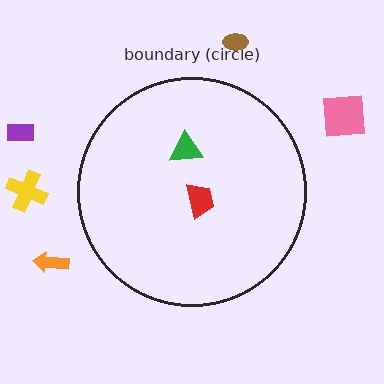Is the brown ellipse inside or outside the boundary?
Outside.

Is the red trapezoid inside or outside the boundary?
Inside.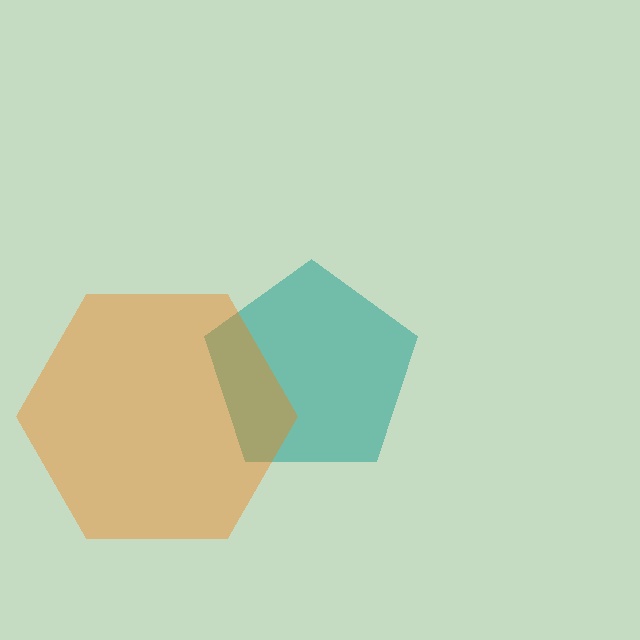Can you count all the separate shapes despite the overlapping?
Yes, there are 2 separate shapes.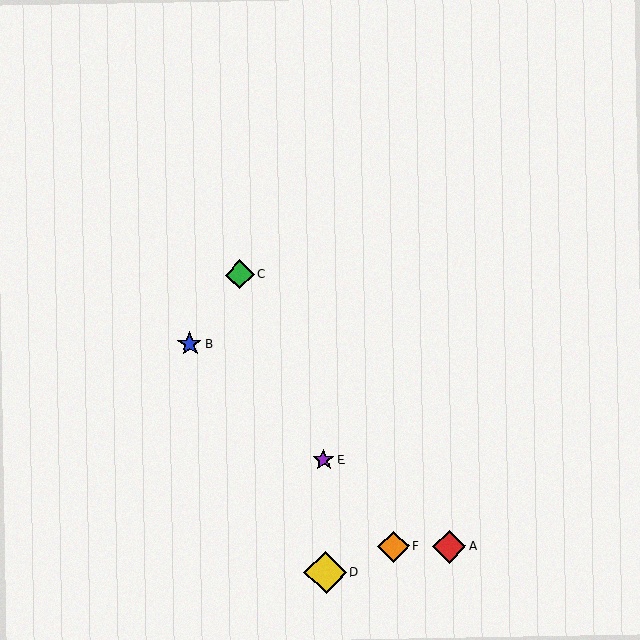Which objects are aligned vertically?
Objects D, E are aligned vertically.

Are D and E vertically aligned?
Yes, both are at x≈325.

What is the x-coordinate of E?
Object E is at x≈323.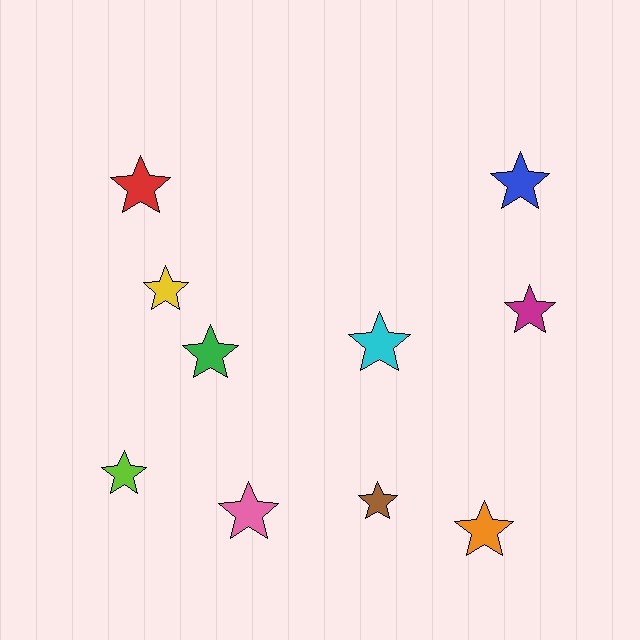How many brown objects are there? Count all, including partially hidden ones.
There is 1 brown object.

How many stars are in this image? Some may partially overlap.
There are 10 stars.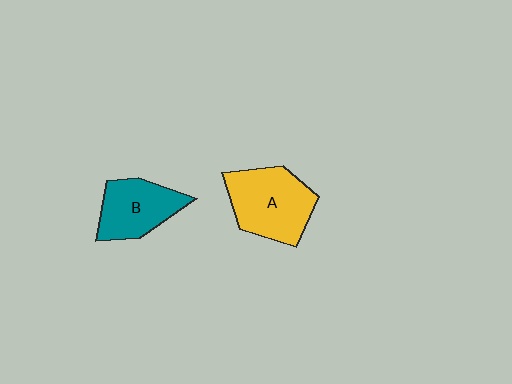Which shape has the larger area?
Shape A (yellow).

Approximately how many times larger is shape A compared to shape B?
Approximately 1.3 times.